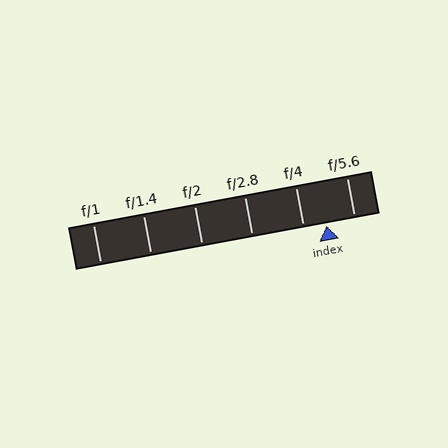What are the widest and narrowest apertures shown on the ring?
The widest aperture shown is f/1 and the narrowest is f/5.6.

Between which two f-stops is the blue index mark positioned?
The index mark is between f/4 and f/5.6.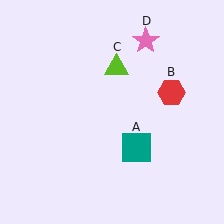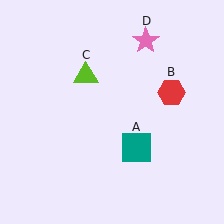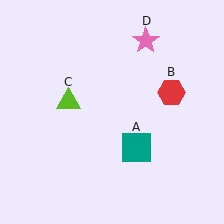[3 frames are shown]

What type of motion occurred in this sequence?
The lime triangle (object C) rotated counterclockwise around the center of the scene.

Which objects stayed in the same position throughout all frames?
Teal square (object A) and red hexagon (object B) and pink star (object D) remained stationary.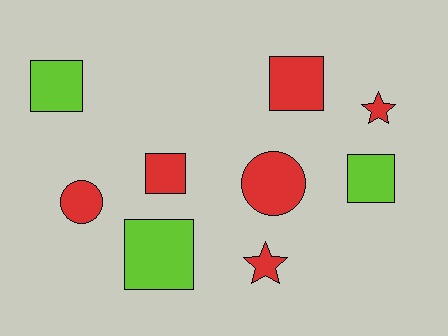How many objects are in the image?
There are 9 objects.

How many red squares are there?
There are 2 red squares.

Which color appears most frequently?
Red, with 6 objects.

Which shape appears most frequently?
Square, with 5 objects.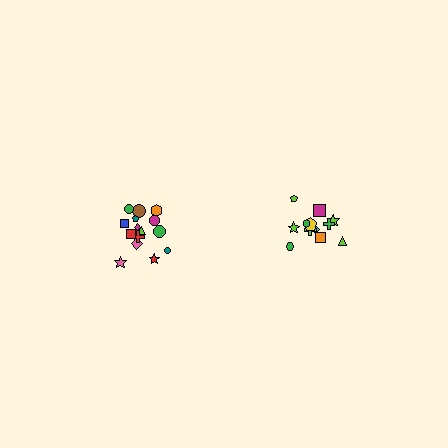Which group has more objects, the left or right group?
The left group.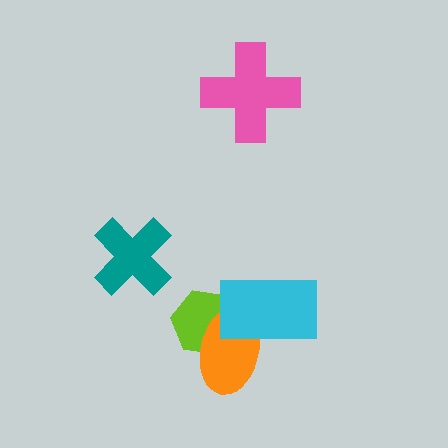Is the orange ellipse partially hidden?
Yes, it is partially covered by another shape.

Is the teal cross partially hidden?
No, no other shape covers it.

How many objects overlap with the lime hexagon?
2 objects overlap with the lime hexagon.